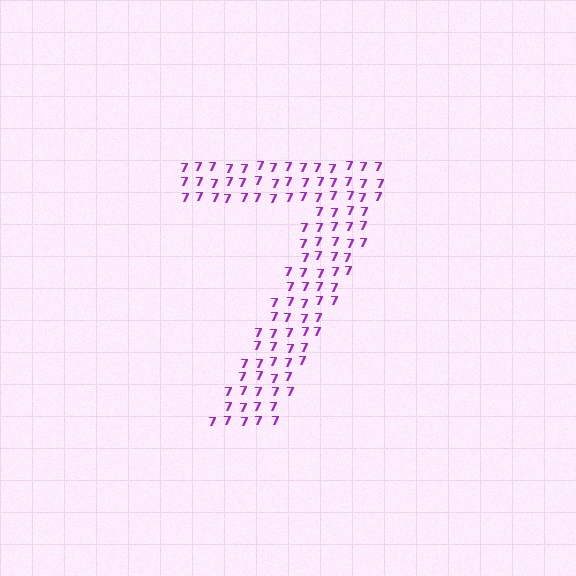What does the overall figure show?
The overall figure shows the digit 7.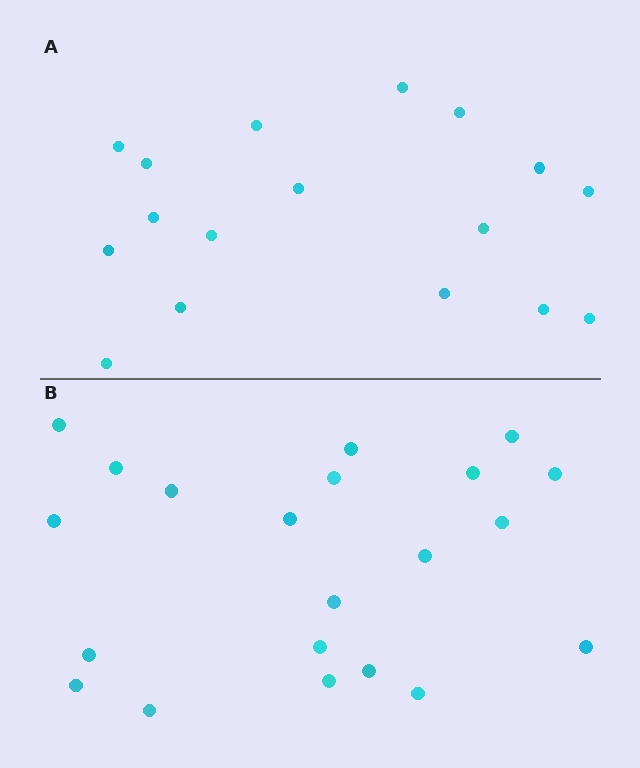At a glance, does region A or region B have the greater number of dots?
Region B (the bottom region) has more dots.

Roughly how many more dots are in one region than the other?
Region B has about 4 more dots than region A.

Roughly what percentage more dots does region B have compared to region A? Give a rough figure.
About 25% more.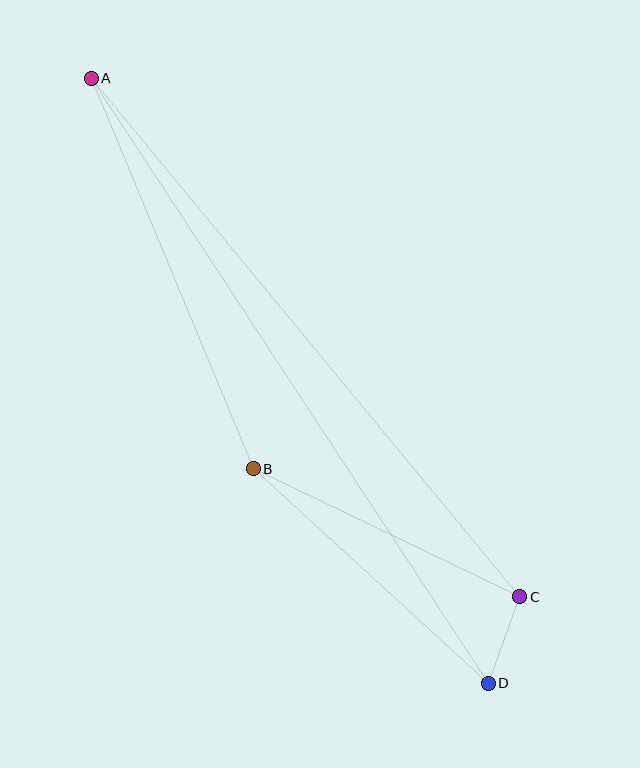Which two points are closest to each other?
Points C and D are closest to each other.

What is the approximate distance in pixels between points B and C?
The distance between B and C is approximately 295 pixels.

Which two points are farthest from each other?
Points A and D are farthest from each other.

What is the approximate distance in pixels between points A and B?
The distance between A and B is approximately 423 pixels.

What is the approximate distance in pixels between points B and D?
The distance between B and D is approximately 318 pixels.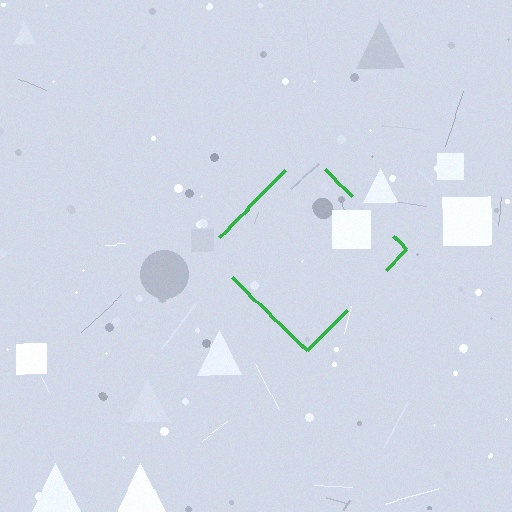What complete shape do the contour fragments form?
The contour fragments form a diamond.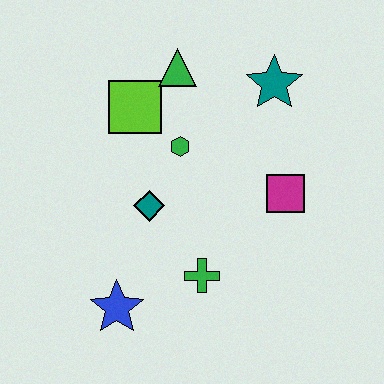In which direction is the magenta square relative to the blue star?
The magenta square is to the right of the blue star.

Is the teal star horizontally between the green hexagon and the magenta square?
Yes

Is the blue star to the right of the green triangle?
No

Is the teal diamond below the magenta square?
Yes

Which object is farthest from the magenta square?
The blue star is farthest from the magenta square.